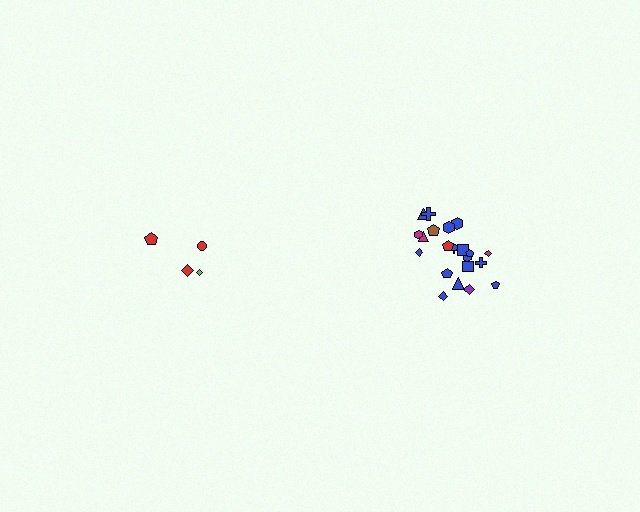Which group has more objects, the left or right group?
The right group.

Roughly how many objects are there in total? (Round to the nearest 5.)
Roughly 25 objects in total.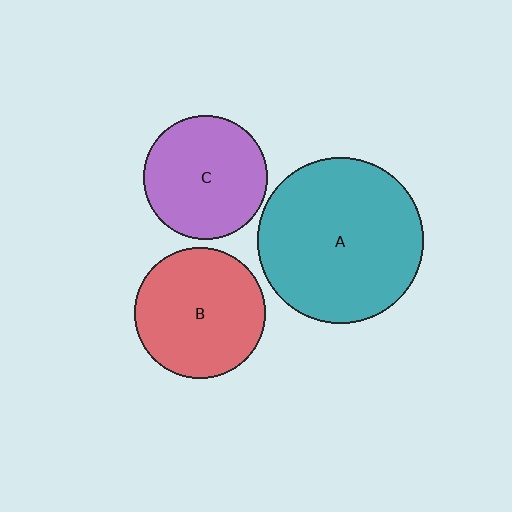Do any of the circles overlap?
No, none of the circles overlap.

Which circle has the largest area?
Circle A (teal).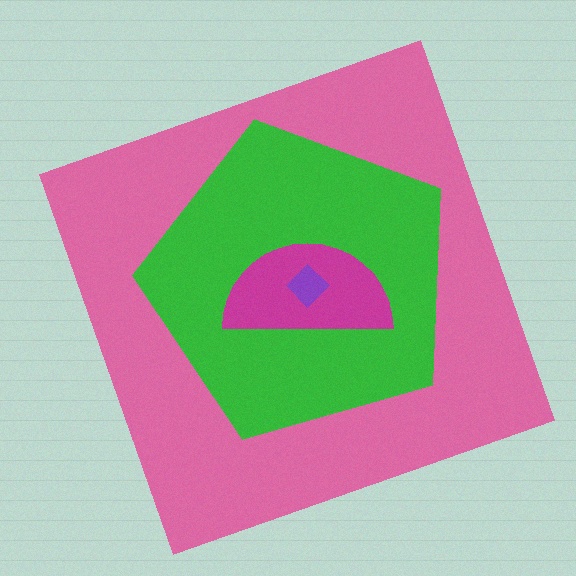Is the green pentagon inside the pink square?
Yes.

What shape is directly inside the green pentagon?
The magenta semicircle.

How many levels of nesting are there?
4.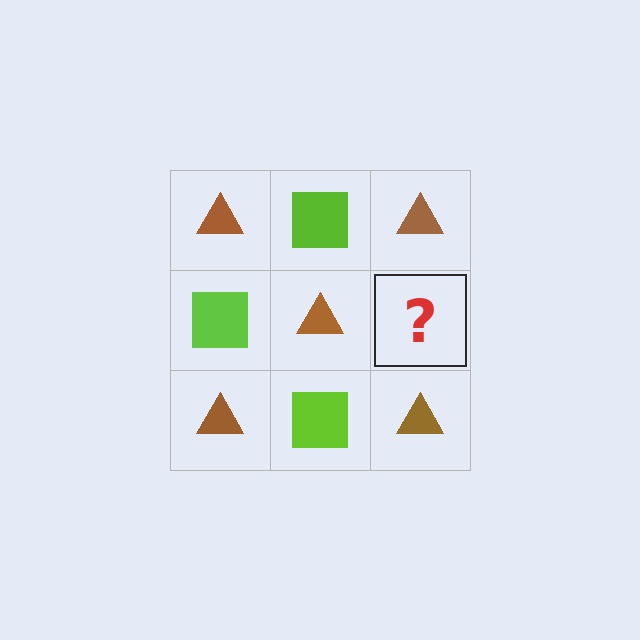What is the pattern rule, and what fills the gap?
The rule is that it alternates brown triangle and lime square in a checkerboard pattern. The gap should be filled with a lime square.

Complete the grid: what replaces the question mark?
The question mark should be replaced with a lime square.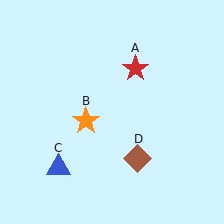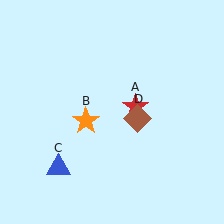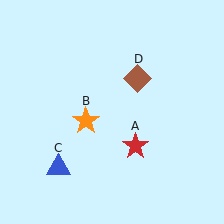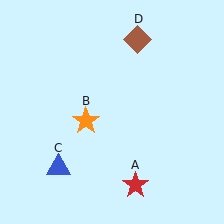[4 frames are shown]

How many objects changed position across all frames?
2 objects changed position: red star (object A), brown diamond (object D).